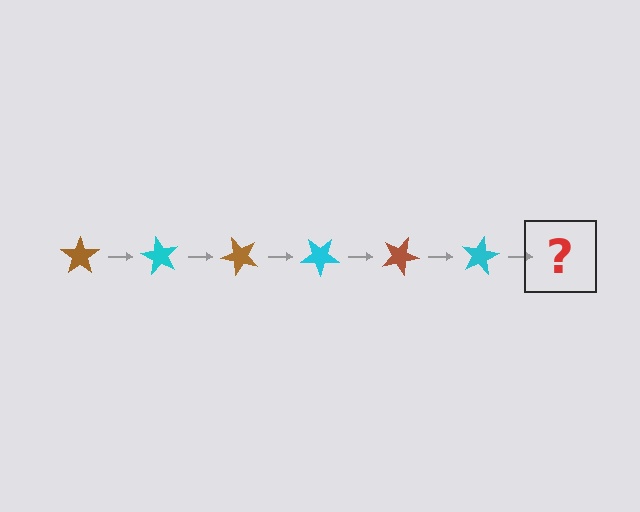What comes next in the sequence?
The next element should be a brown star, rotated 360 degrees from the start.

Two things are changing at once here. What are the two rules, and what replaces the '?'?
The two rules are that it rotates 60 degrees each step and the color cycles through brown and cyan. The '?' should be a brown star, rotated 360 degrees from the start.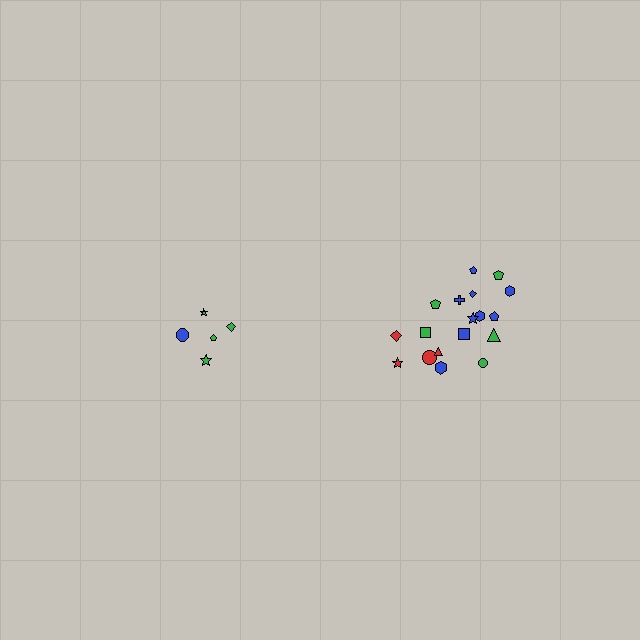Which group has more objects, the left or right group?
The right group.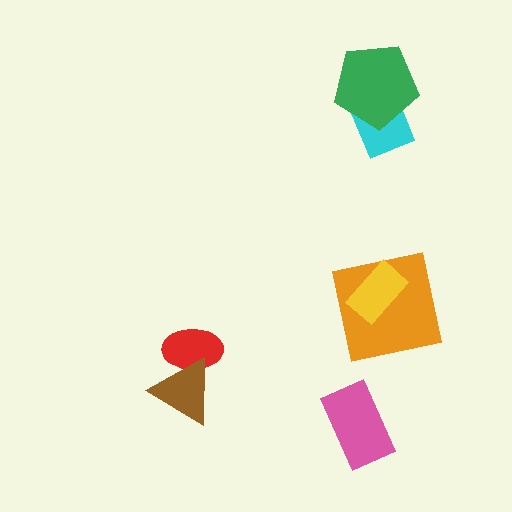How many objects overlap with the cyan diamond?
1 object overlaps with the cyan diamond.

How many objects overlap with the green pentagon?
1 object overlaps with the green pentagon.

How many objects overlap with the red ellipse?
1 object overlaps with the red ellipse.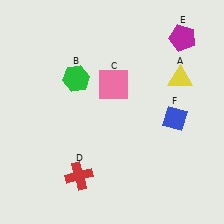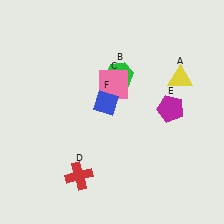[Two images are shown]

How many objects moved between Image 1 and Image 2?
3 objects moved between the two images.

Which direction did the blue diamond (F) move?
The blue diamond (F) moved left.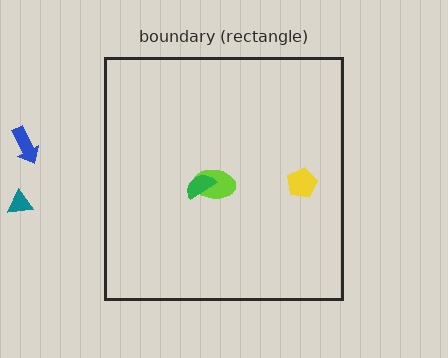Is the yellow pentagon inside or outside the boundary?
Inside.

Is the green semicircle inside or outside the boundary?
Inside.